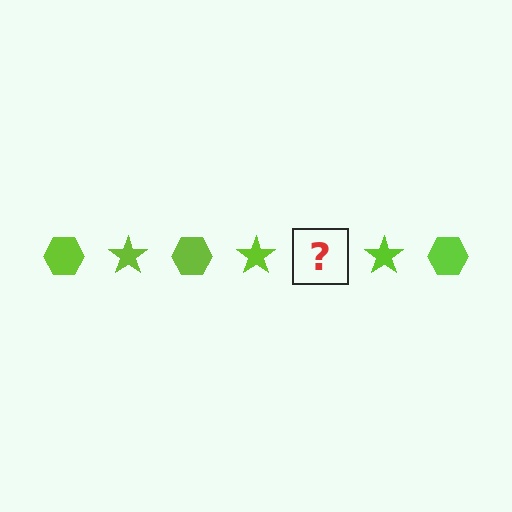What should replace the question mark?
The question mark should be replaced with a lime hexagon.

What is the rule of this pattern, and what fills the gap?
The rule is that the pattern cycles through hexagon, star shapes in lime. The gap should be filled with a lime hexagon.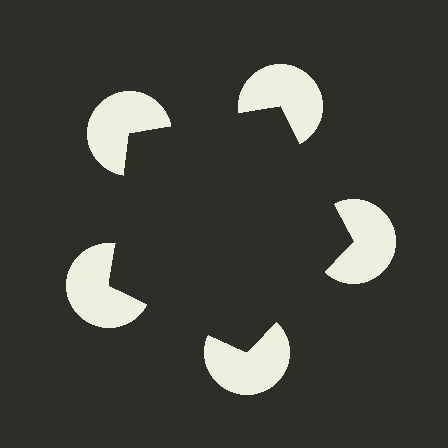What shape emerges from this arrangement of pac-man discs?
An illusory pentagon — its edges are inferred from the aligned wedge cuts in the pac-man discs, not physically drawn.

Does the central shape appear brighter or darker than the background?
It typically appears slightly darker than the background, even though no actual brightness change is drawn.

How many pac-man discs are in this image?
There are 5 — one at each vertex of the illusory pentagon.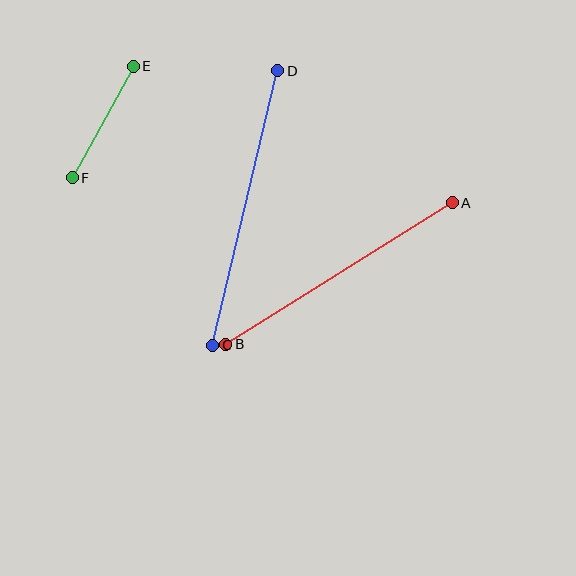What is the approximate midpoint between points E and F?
The midpoint is at approximately (103, 122) pixels.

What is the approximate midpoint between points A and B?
The midpoint is at approximately (339, 274) pixels.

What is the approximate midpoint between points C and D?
The midpoint is at approximately (245, 208) pixels.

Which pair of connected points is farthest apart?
Points C and D are farthest apart.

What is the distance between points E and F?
The distance is approximately 127 pixels.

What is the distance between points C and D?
The distance is approximately 282 pixels.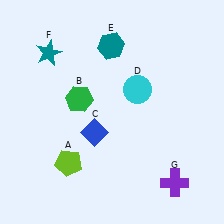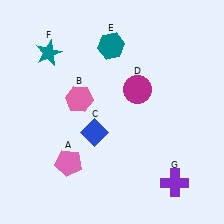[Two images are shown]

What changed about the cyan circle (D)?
In Image 1, D is cyan. In Image 2, it changed to magenta.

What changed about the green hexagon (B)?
In Image 1, B is green. In Image 2, it changed to pink.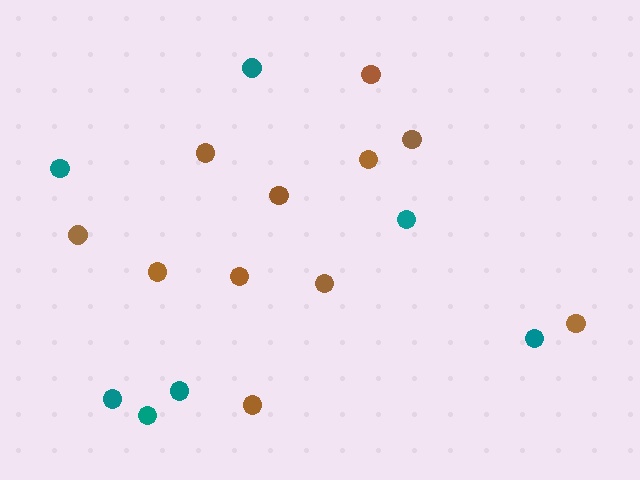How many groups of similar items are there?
There are 2 groups: one group of brown circles (11) and one group of teal circles (7).